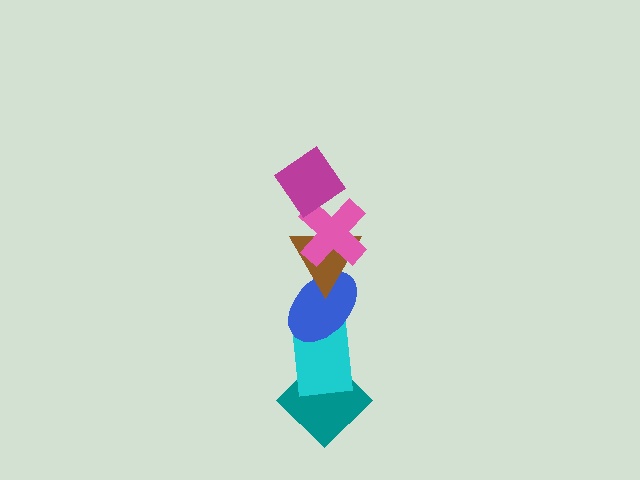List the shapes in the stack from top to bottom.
From top to bottom: the magenta diamond, the pink cross, the brown triangle, the blue ellipse, the cyan rectangle, the teal diamond.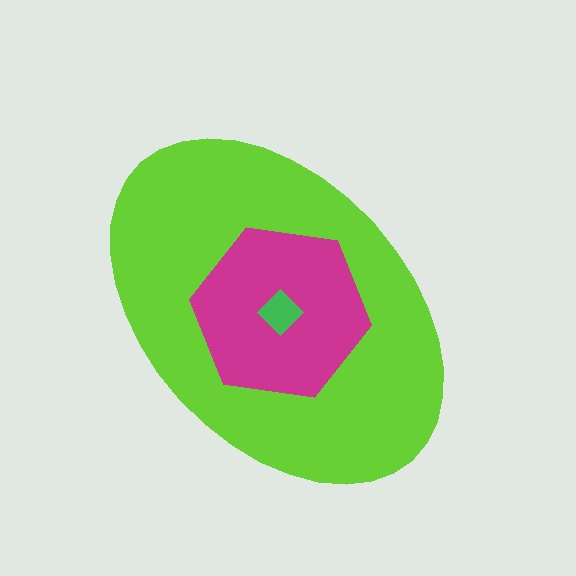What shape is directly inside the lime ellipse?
The magenta hexagon.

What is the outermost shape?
The lime ellipse.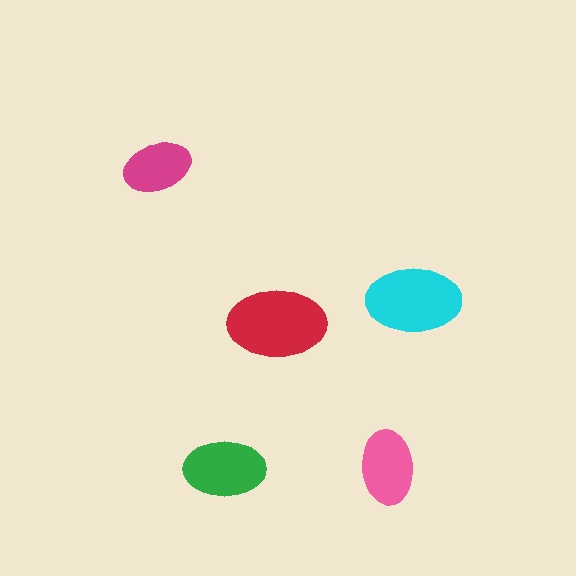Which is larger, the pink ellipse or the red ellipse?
The red one.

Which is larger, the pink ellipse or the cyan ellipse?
The cyan one.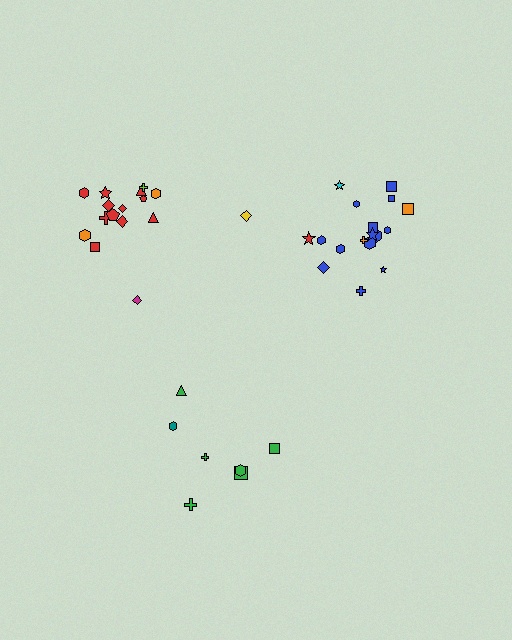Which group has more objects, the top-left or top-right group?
The top-right group.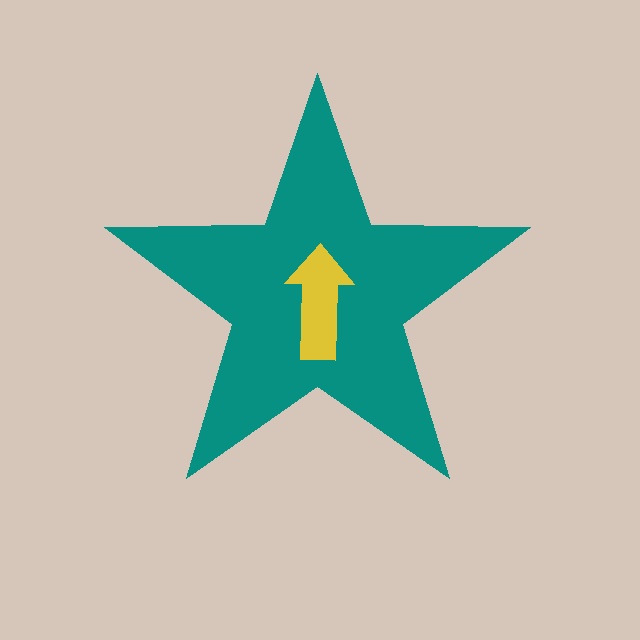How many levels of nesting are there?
2.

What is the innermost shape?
The yellow arrow.